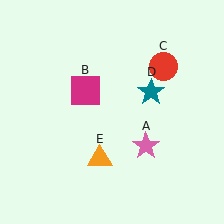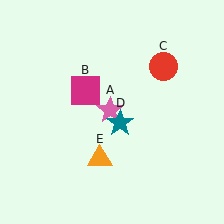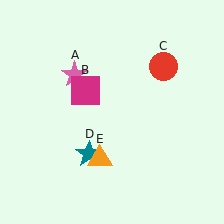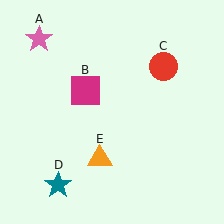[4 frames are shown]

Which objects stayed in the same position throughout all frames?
Magenta square (object B) and red circle (object C) and orange triangle (object E) remained stationary.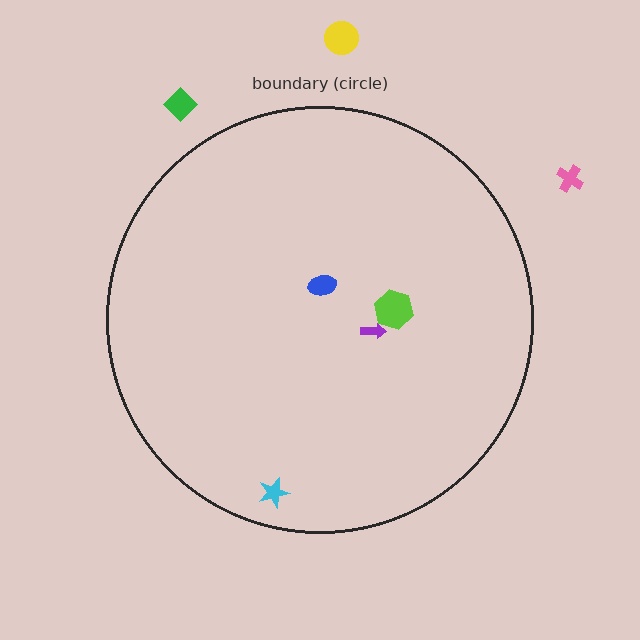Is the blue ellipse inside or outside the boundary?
Inside.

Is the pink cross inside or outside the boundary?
Outside.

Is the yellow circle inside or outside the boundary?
Outside.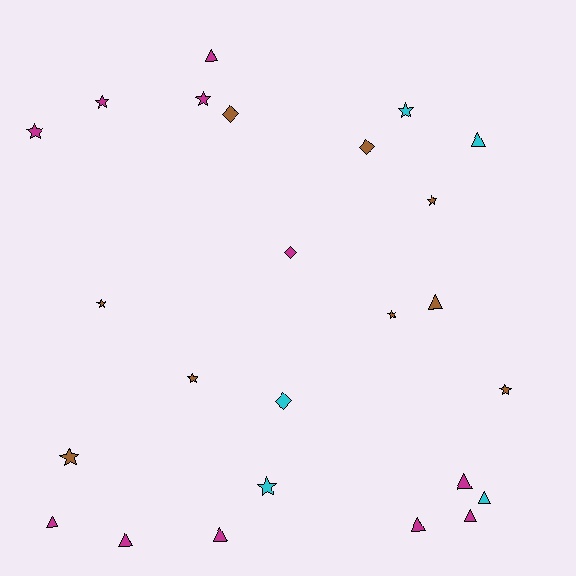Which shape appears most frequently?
Star, with 11 objects.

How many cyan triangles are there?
There are 2 cyan triangles.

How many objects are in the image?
There are 25 objects.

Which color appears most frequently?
Magenta, with 11 objects.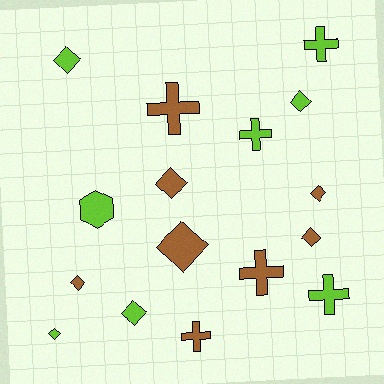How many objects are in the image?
There are 16 objects.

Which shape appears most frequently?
Diamond, with 9 objects.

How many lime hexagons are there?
There is 1 lime hexagon.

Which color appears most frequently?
Lime, with 8 objects.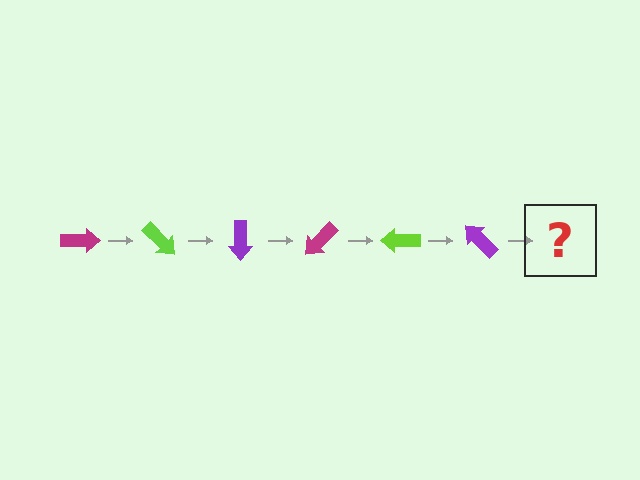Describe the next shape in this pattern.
It should be a magenta arrow, rotated 270 degrees from the start.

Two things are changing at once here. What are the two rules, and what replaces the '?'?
The two rules are that it rotates 45 degrees each step and the color cycles through magenta, lime, and purple. The '?' should be a magenta arrow, rotated 270 degrees from the start.